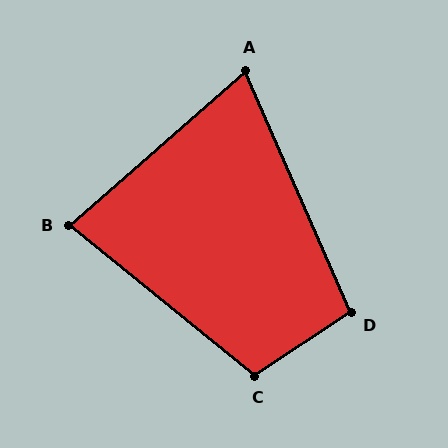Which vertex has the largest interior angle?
C, at approximately 108 degrees.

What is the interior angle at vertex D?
Approximately 100 degrees (obtuse).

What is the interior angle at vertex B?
Approximately 80 degrees (acute).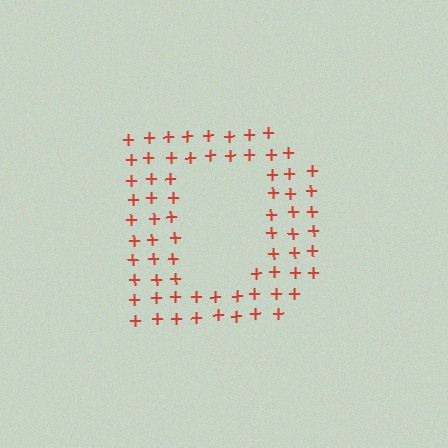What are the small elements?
The small elements are plus signs.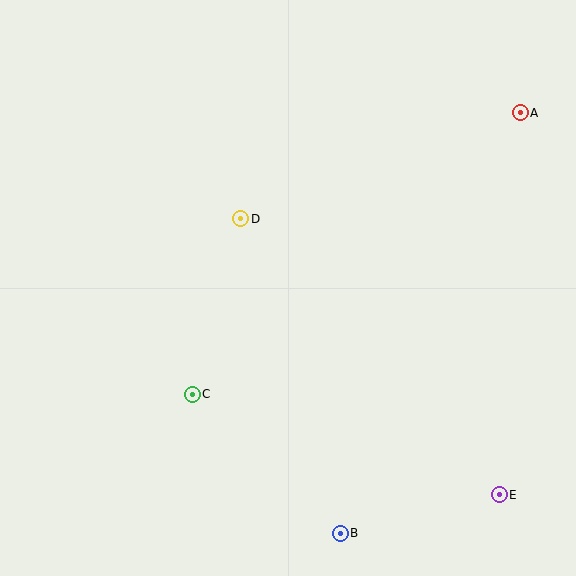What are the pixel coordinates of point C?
Point C is at (192, 394).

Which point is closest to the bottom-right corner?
Point E is closest to the bottom-right corner.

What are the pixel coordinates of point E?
Point E is at (499, 495).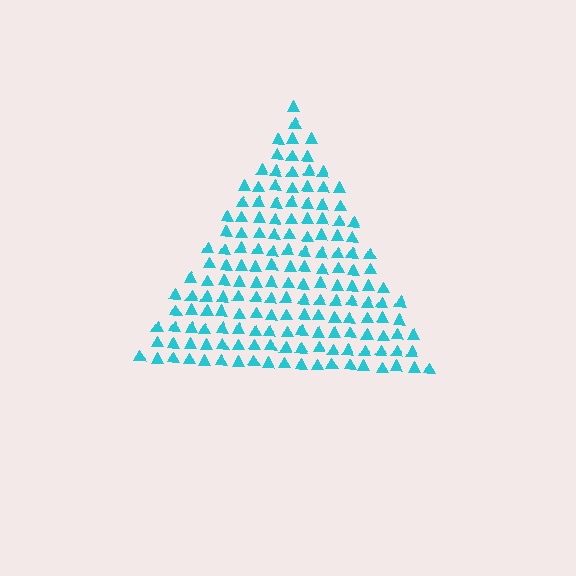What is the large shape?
The large shape is a triangle.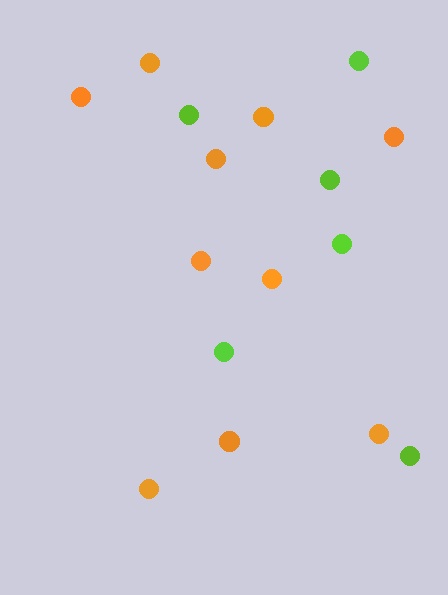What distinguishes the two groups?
There are 2 groups: one group of lime circles (6) and one group of orange circles (10).